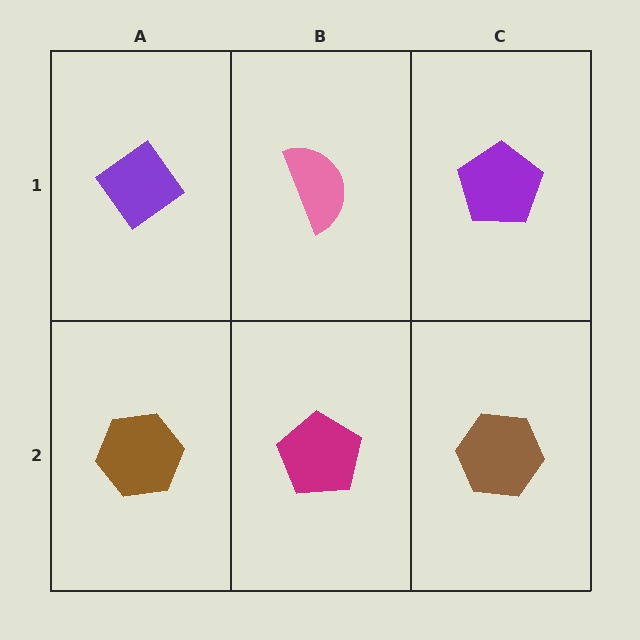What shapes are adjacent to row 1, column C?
A brown hexagon (row 2, column C), a pink semicircle (row 1, column B).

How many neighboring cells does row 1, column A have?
2.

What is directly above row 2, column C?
A purple pentagon.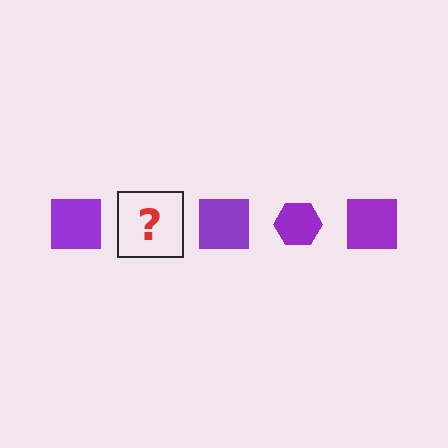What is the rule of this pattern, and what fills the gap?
The rule is that the pattern cycles through square, hexagon shapes in purple. The gap should be filled with a purple hexagon.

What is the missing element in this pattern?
The missing element is a purple hexagon.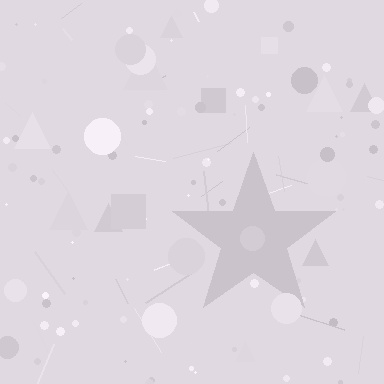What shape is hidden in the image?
A star is hidden in the image.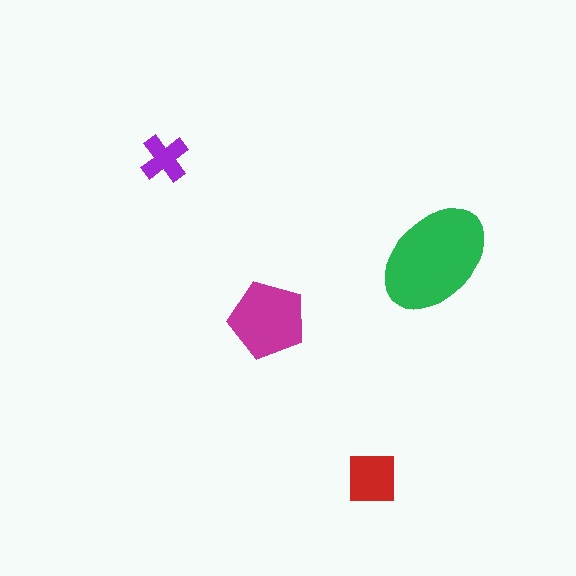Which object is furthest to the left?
The purple cross is leftmost.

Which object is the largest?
The green ellipse.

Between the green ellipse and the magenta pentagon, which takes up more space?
The green ellipse.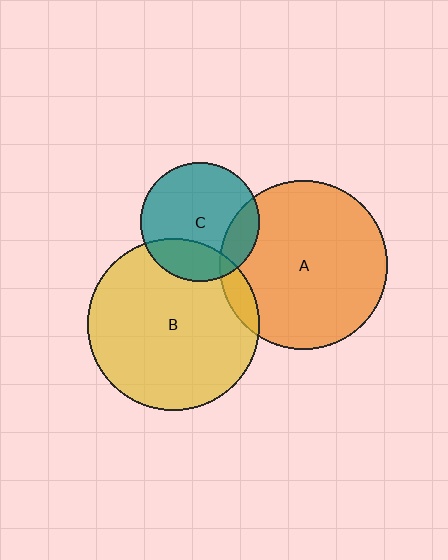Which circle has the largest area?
Circle B (yellow).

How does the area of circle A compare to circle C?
Approximately 2.0 times.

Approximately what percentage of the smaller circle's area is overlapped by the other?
Approximately 25%.